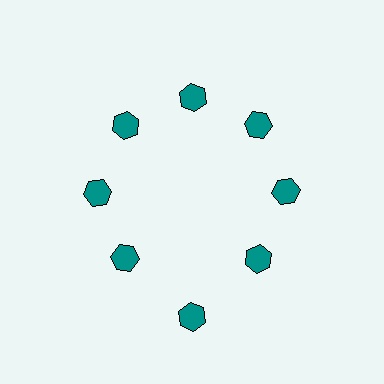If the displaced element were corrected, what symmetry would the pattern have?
It would have 8-fold rotational symmetry — the pattern would map onto itself every 45 degrees.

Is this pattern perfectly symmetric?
No. The 8 teal hexagons are arranged in a ring, but one element near the 6 o'clock position is pushed outward from the center, breaking the 8-fold rotational symmetry.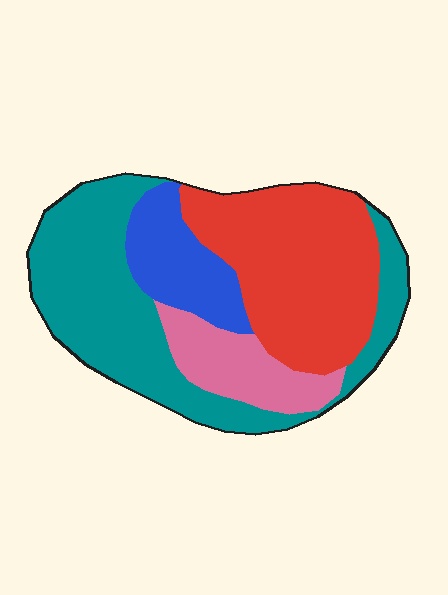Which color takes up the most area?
Teal, at roughly 40%.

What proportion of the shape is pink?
Pink covers about 15% of the shape.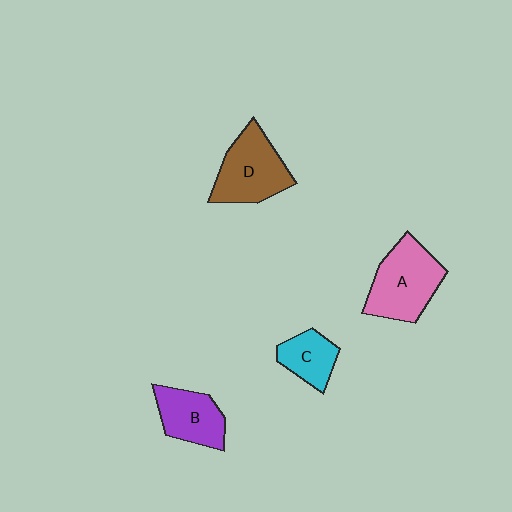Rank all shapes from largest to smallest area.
From largest to smallest: A (pink), D (brown), B (purple), C (cyan).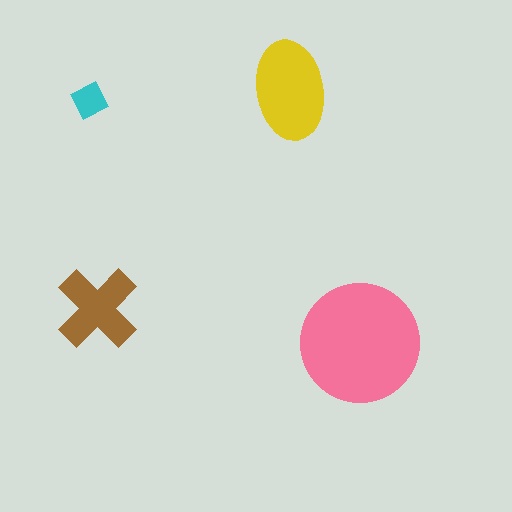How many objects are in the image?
There are 4 objects in the image.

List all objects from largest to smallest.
The pink circle, the yellow ellipse, the brown cross, the cyan diamond.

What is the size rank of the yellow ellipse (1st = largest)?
2nd.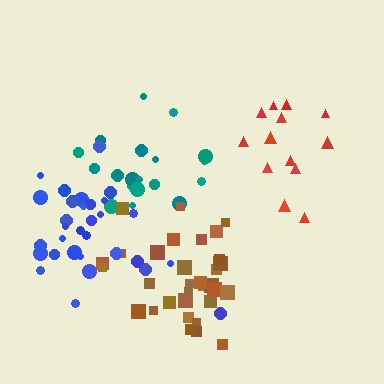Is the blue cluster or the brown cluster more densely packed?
Brown.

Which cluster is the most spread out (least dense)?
Red.